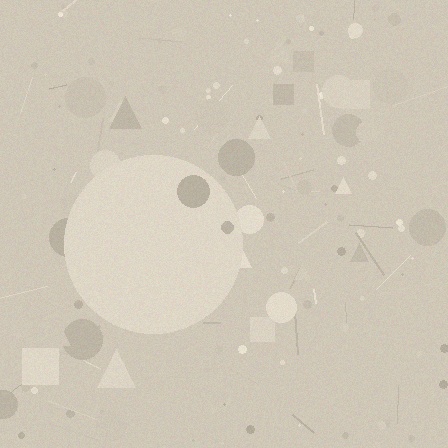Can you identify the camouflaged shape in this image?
The camouflaged shape is a circle.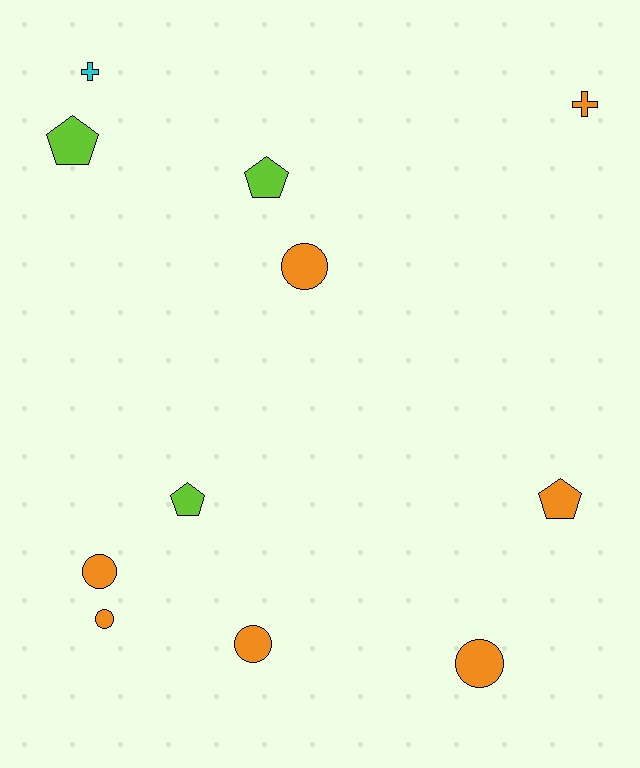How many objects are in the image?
There are 11 objects.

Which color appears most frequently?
Orange, with 7 objects.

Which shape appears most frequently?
Circle, with 5 objects.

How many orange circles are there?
There are 5 orange circles.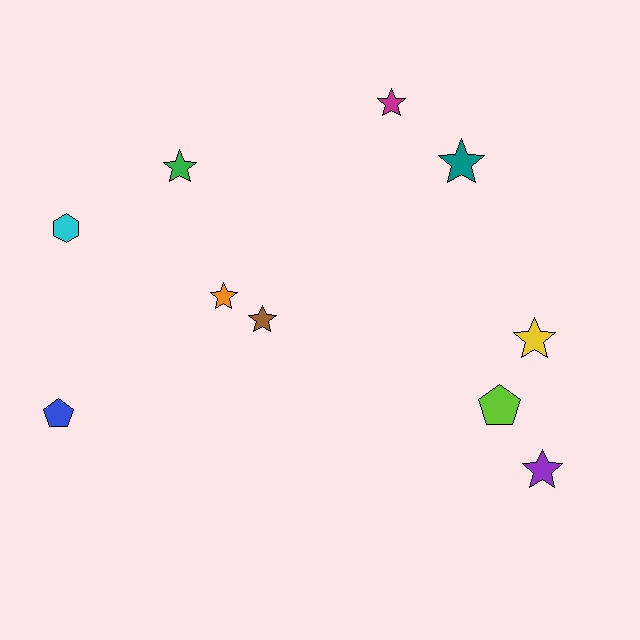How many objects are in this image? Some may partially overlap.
There are 10 objects.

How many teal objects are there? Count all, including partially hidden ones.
There is 1 teal object.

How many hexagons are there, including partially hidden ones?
There is 1 hexagon.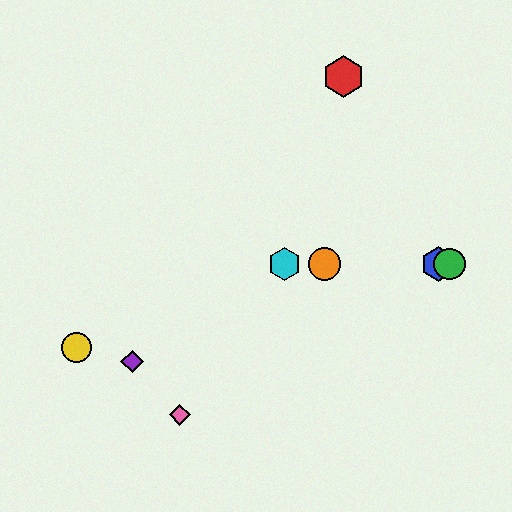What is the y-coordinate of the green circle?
The green circle is at y≈264.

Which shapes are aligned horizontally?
The blue hexagon, the green circle, the orange circle, the cyan hexagon are aligned horizontally.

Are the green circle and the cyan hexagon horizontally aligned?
Yes, both are at y≈264.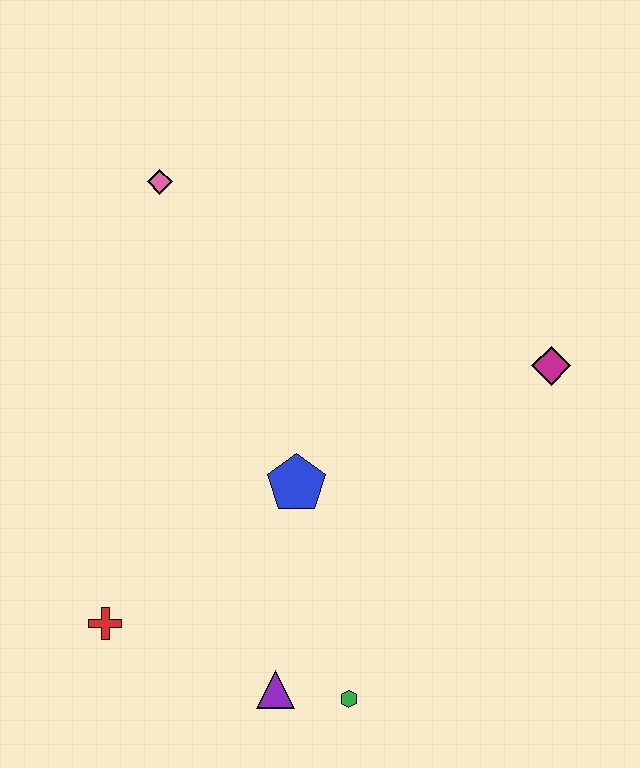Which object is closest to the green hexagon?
The purple triangle is closest to the green hexagon.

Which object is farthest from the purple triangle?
The pink diamond is farthest from the purple triangle.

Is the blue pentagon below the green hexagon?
No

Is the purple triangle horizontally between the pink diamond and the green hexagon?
Yes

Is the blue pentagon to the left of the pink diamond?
No